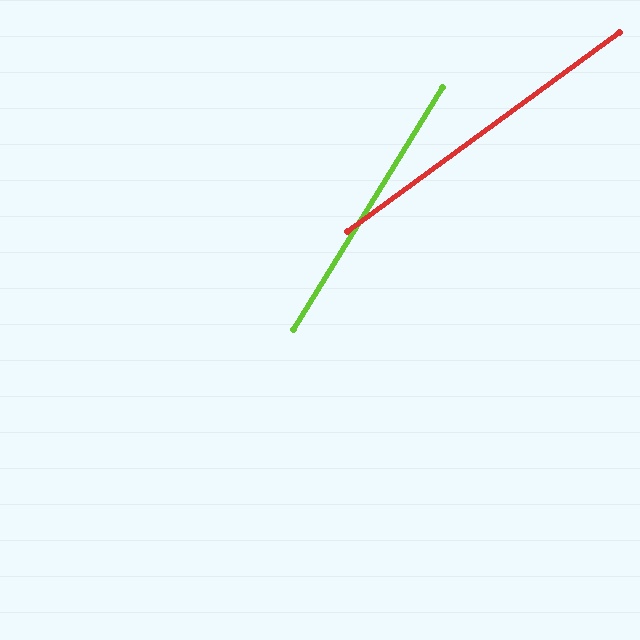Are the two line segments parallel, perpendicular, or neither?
Neither parallel nor perpendicular — they differ by about 22°.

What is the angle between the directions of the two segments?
Approximately 22 degrees.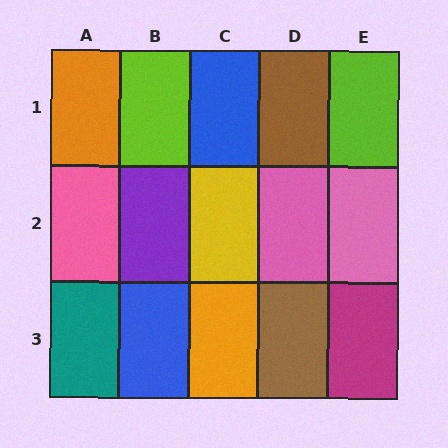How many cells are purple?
1 cell is purple.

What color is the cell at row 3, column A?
Teal.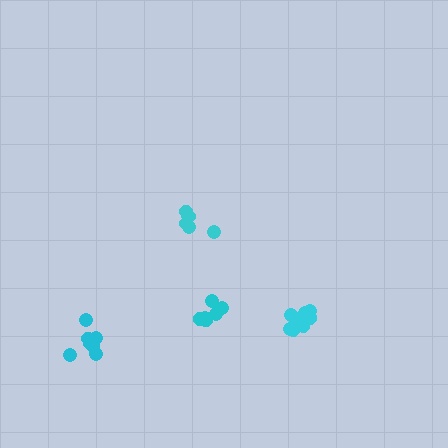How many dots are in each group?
Group 1: 7 dots, Group 2: 6 dots, Group 3: 6 dots, Group 4: 10 dots (29 total).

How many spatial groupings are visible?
There are 4 spatial groupings.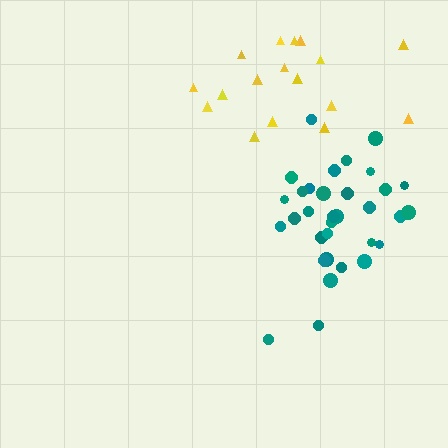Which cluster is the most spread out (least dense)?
Yellow.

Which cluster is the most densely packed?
Teal.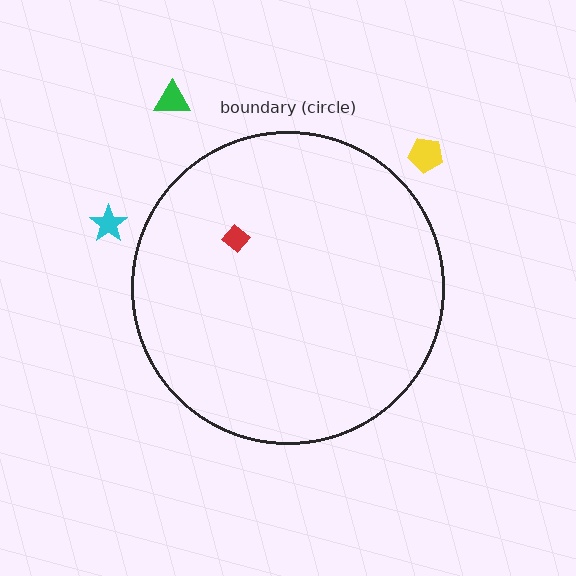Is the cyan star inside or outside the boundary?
Outside.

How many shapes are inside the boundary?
1 inside, 3 outside.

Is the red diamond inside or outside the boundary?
Inside.